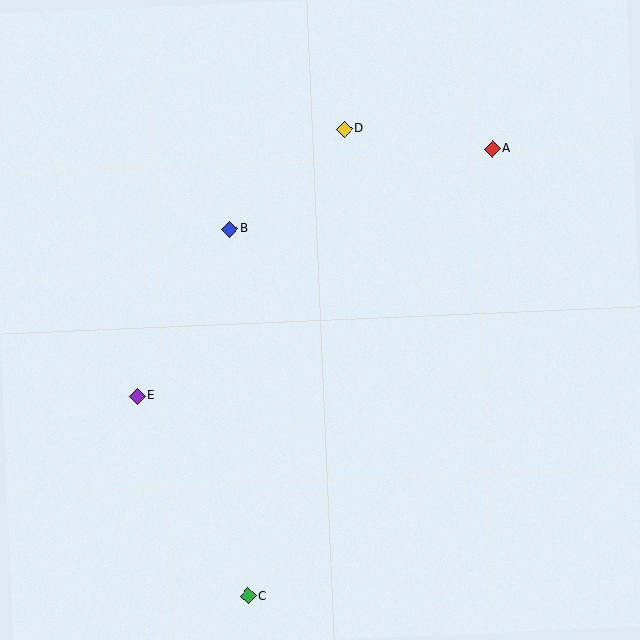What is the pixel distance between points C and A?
The distance between C and A is 510 pixels.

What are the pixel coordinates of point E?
Point E is at (137, 396).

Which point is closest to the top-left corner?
Point B is closest to the top-left corner.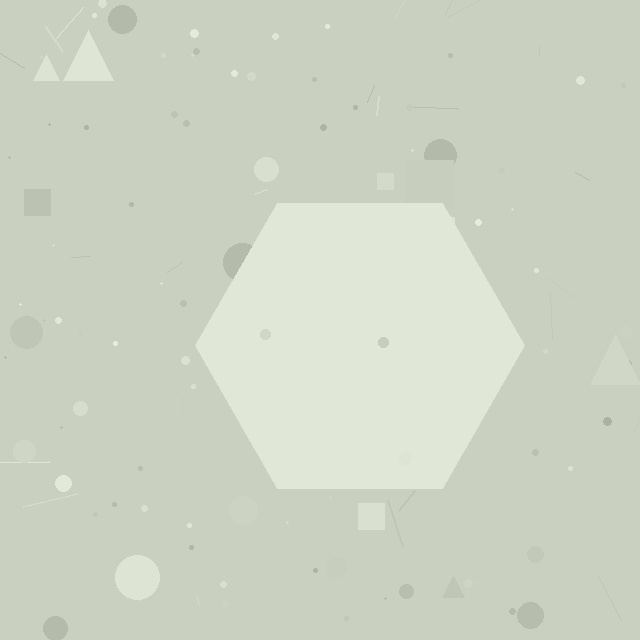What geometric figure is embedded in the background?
A hexagon is embedded in the background.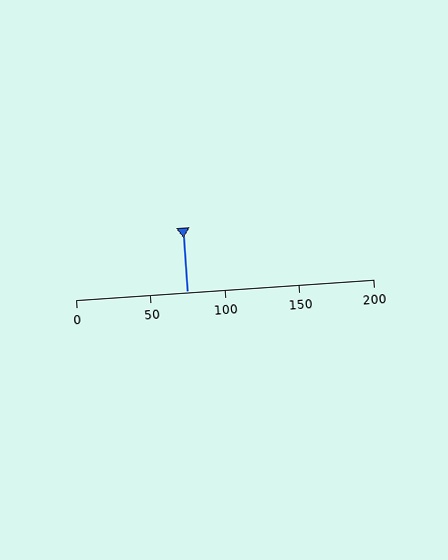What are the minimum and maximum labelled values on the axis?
The axis runs from 0 to 200.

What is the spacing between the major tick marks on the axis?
The major ticks are spaced 50 apart.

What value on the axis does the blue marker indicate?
The marker indicates approximately 75.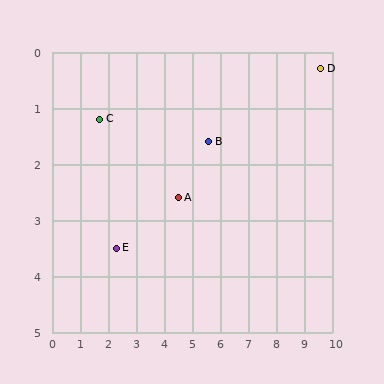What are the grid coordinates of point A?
Point A is at approximately (4.5, 2.6).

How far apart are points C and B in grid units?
Points C and B are about 3.9 grid units apart.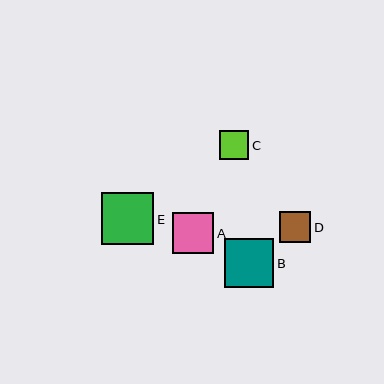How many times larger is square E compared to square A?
Square E is approximately 1.3 times the size of square A.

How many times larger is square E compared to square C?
Square E is approximately 1.8 times the size of square C.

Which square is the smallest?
Square C is the smallest with a size of approximately 30 pixels.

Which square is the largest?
Square E is the largest with a size of approximately 52 pixels.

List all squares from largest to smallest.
From largest to smallest: E, B, A, D, C.